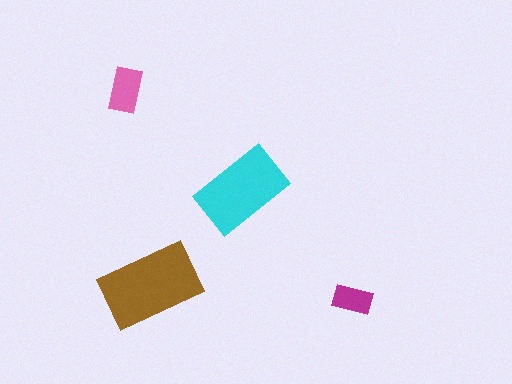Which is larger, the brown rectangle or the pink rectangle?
The brown one.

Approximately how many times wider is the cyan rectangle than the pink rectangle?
About 2 times wider.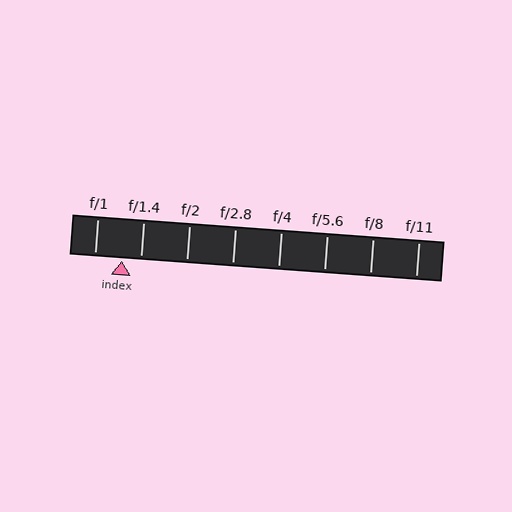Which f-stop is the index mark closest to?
The index mark is closest to f/1.4.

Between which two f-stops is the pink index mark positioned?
The index mark is between f/1 and f/1.4.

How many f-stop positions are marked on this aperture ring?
There are 8 f-stop positions marked.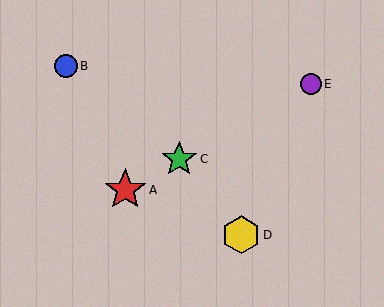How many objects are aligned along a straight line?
3 objects (A, C, E) are aligned along a straight line.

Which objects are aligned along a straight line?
Objects A, C, E are aligned along a straight line.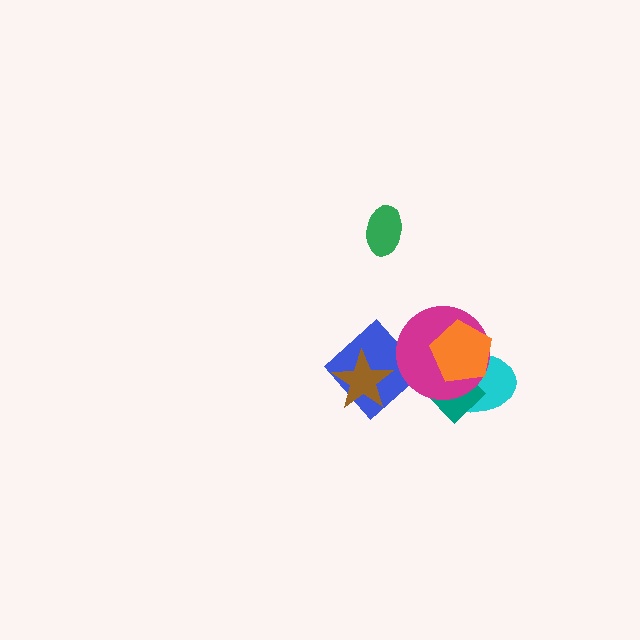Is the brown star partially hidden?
No, no other shape covers it.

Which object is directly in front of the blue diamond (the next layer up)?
The brown star is directly in front of the blue diamond.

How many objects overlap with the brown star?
1 object overlaps with the brown star.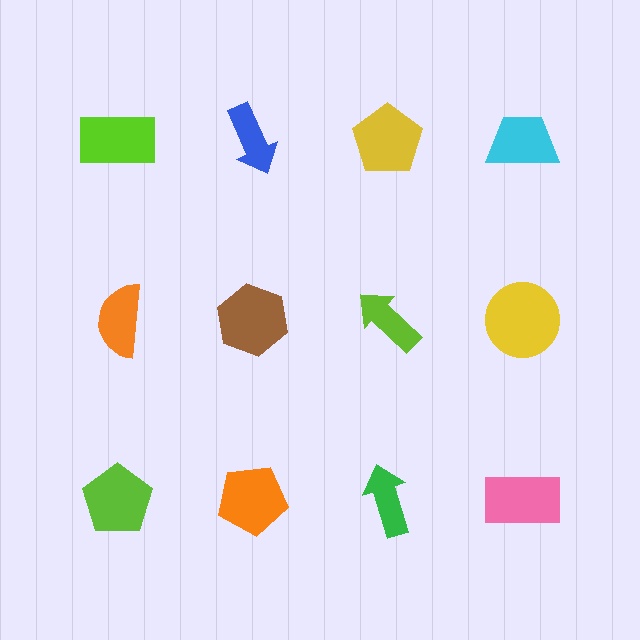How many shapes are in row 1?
4 shapes.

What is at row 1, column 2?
A blue arrow.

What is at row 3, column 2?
An orange pentagon.